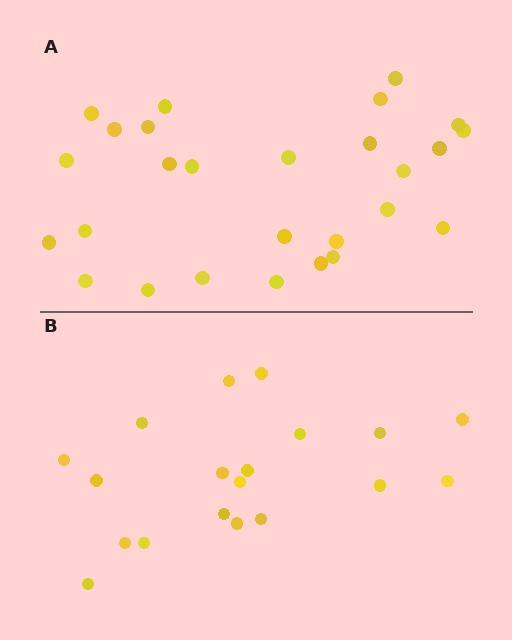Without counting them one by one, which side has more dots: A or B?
Region A (the top region) has more dots.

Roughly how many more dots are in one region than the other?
Region A has roughly 8 or so more dots than region B.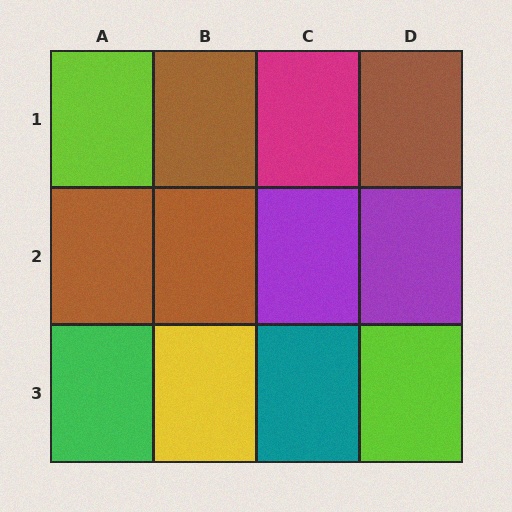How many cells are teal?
1 cell is teal.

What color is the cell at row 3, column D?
Lime.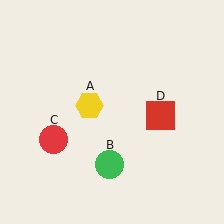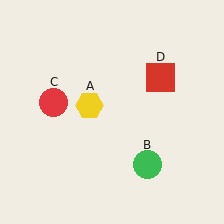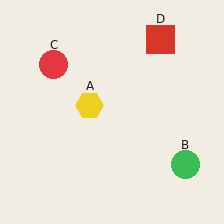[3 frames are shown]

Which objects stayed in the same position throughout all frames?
Yellow hexagon (object A) remained stationary.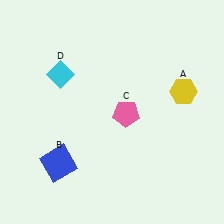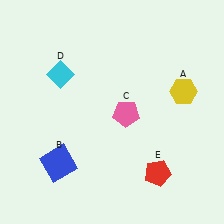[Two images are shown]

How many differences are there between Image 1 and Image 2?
There is 1 difference between the two images.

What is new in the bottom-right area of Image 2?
A red pentagon (E) was added in the bottom-right area of Image 2.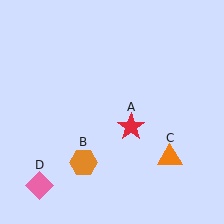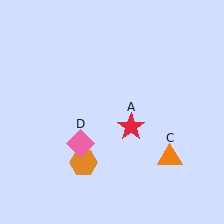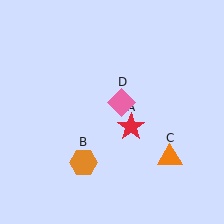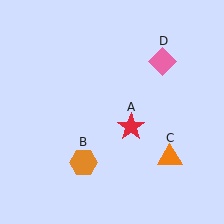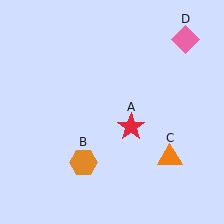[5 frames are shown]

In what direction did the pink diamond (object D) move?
The pink diamond (object D) moved up and to the right.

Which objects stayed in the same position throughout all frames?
Red star (object A) and orange hexagon (object B) and orange triangle (object C) remained stationary.